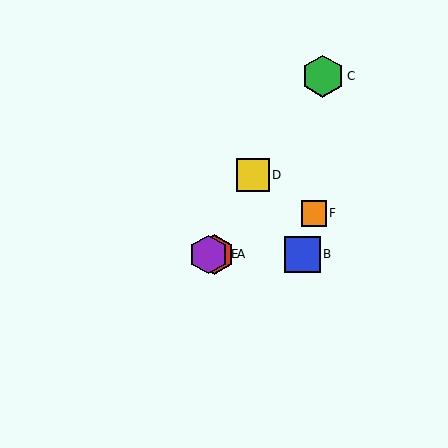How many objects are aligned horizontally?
3 objects (A, B, E) are aligned horizontally.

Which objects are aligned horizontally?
Objects A, B, E are aligned horizontally.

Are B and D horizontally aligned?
No, B is at y≈254 and D is at y≈175.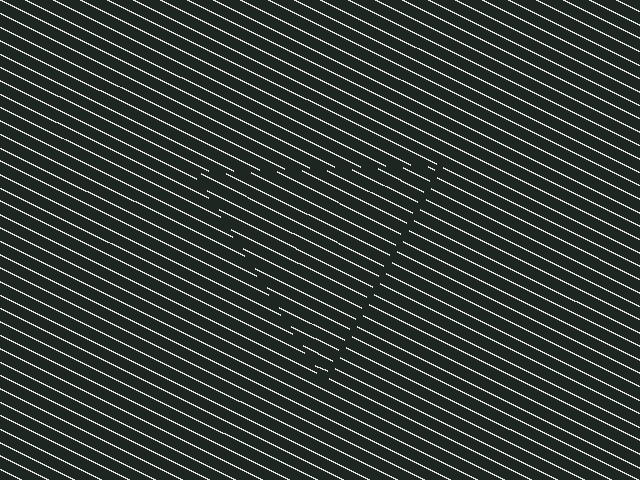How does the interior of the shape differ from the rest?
The interior of the shape contains the same grating, shifted by half a period — the contour is defined by the phase discontinuity where line-ends from the inner and outer gratings abut.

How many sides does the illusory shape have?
3 sides — the line-ends trace a triangle.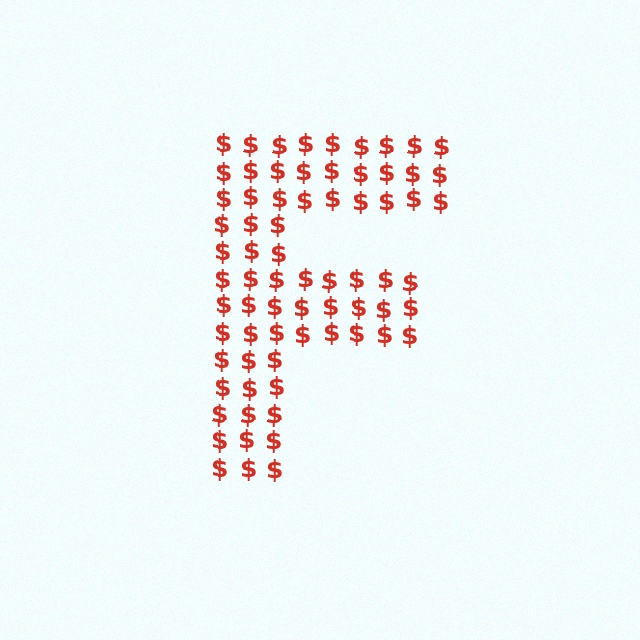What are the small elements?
The small elements are dollar signs.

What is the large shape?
The large shape is the letter F.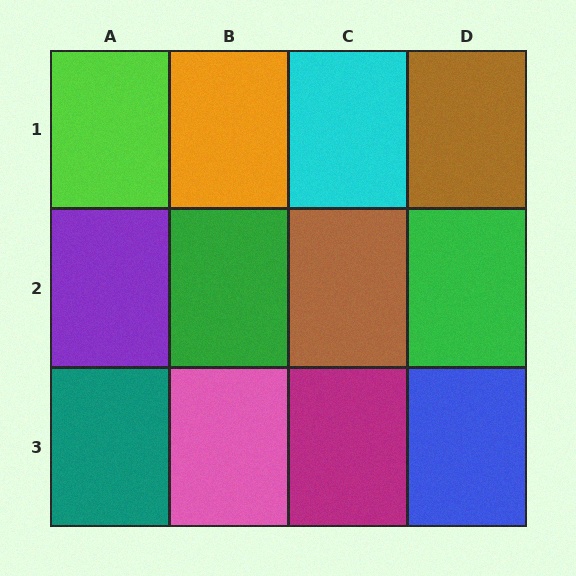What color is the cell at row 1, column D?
Brown.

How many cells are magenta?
1 cell is magenta.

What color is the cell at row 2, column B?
Green.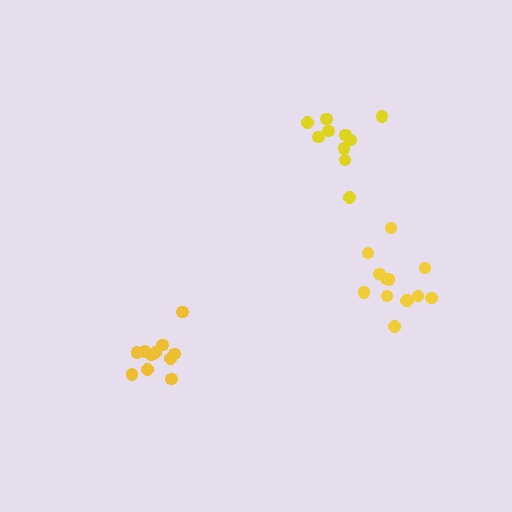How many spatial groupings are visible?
There are 3 spatial groupings.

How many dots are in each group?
Group 1: 11 dots, Group 2: 10 dots, Group 3: 13 dots (34 total).